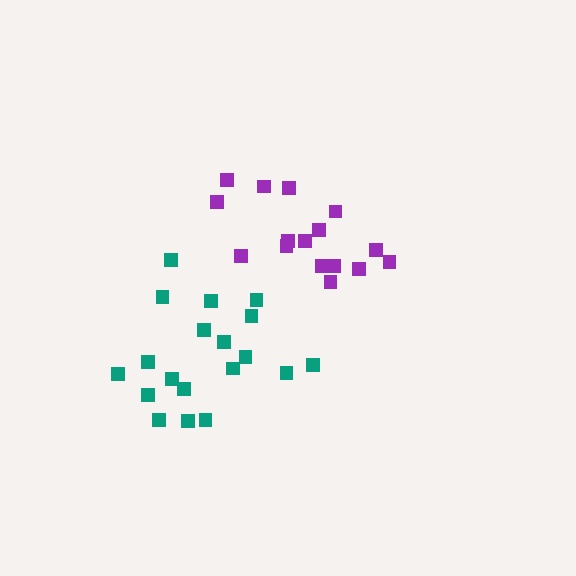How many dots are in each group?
Group 1: 19 dots, Group 2: 16 dots (35 total).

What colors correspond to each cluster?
The clusters are colored: teal, purple.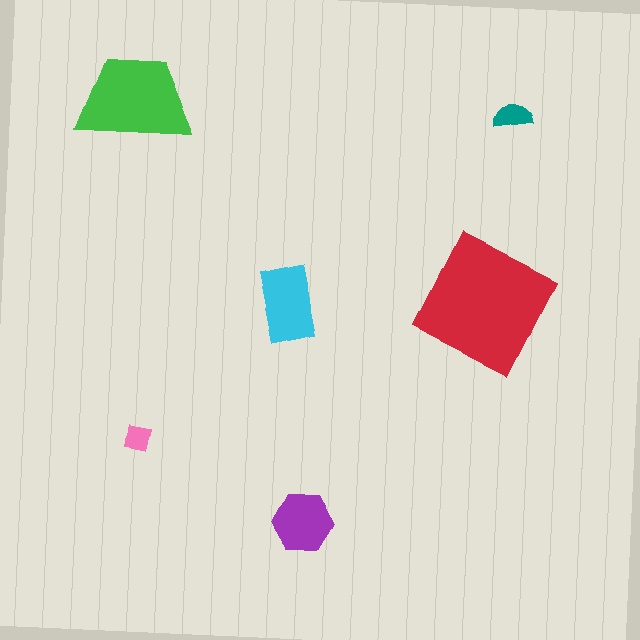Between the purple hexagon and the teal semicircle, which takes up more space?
The purple hexagon.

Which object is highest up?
The green trapezoid is topmost.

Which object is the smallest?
The pink square.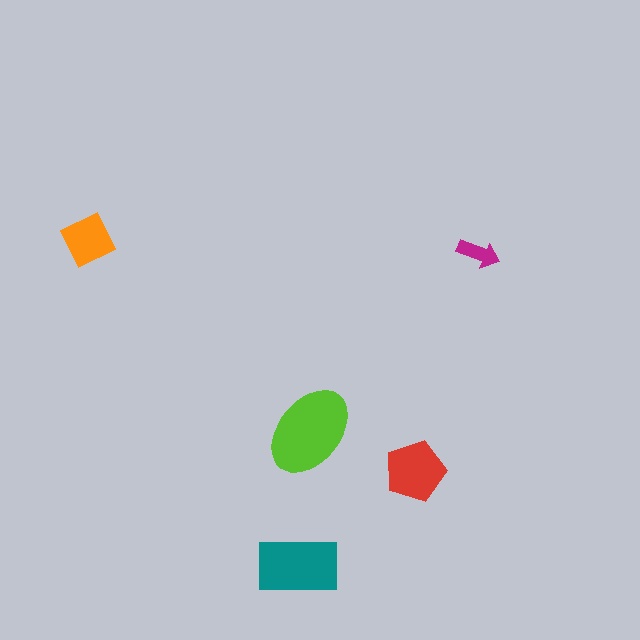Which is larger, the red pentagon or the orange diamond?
The red pentagon.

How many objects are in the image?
There are 5 objects in the image.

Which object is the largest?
The lime ellipse.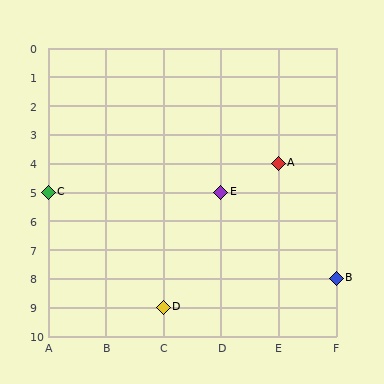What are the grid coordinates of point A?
Point A is at grid coordinates (E, 4).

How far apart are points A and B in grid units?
Points A and B are 1 column and 4 rows apart (about 4.1 grid units diagonally).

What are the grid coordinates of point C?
Point C is at grid coordinates (A, 5).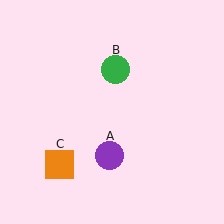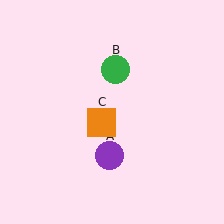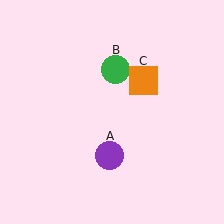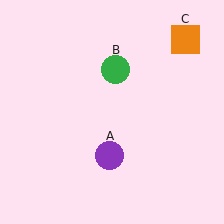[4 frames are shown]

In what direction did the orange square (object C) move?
The orange square (object C) moved up and to the right.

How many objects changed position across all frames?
1 object changed position: orange square (object C).